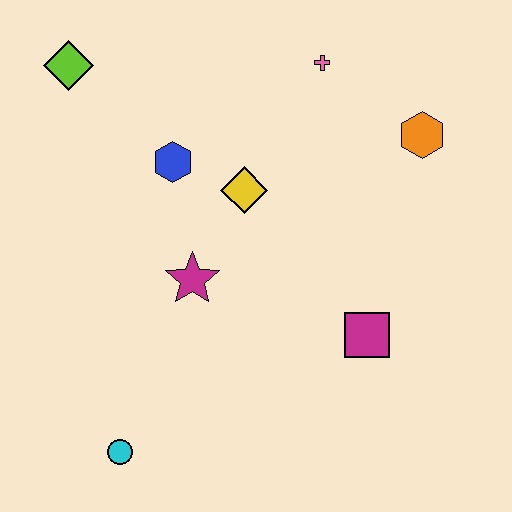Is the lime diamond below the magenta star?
No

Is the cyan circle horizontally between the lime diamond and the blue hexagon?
Yes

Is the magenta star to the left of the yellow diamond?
Yes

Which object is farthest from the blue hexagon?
The cyan circle is farthest from the blue hexagon.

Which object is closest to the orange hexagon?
The pink cross is closest to the orange hexagon.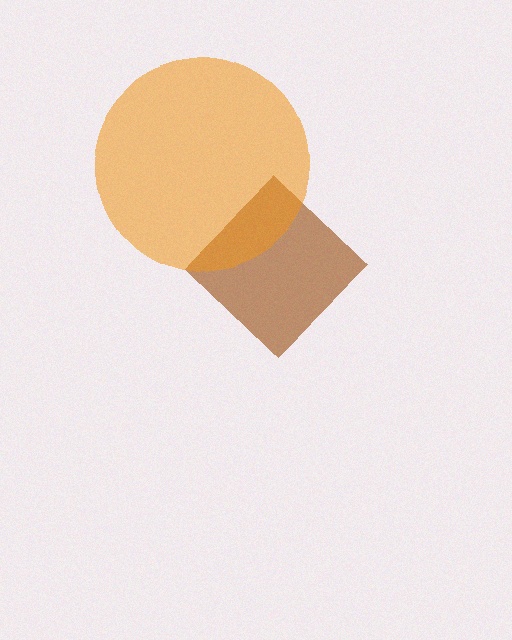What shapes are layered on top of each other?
The layered shapes are: a brown diamond, an orange circle.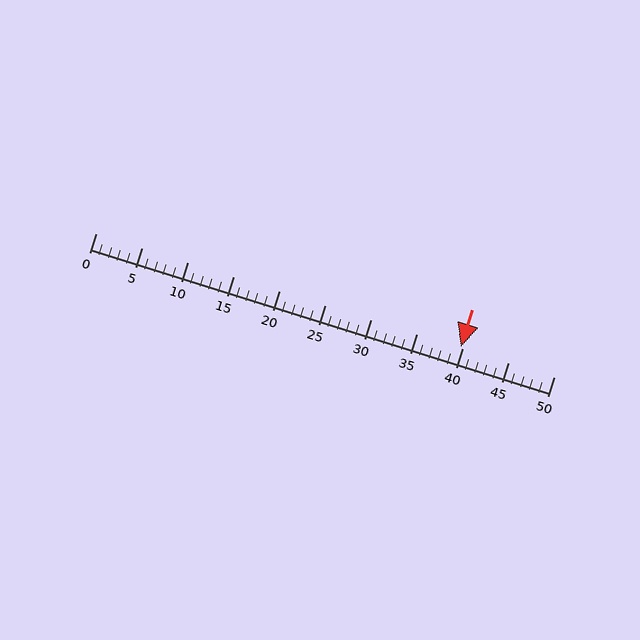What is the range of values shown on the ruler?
The ruler shows values from 0 to 50.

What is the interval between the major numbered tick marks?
The major tick marks are spaced 5 units apart.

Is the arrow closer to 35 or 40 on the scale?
The arrow is closer to 40.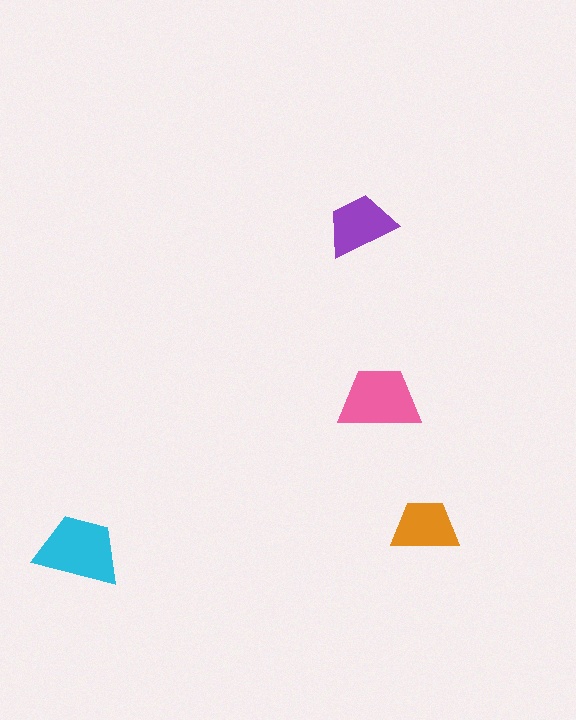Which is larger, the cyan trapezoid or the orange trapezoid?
The cyan one.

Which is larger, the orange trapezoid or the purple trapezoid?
The purple one.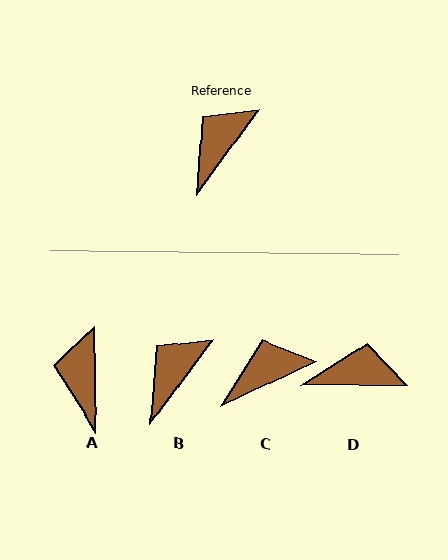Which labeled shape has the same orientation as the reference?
B.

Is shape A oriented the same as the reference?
No, it is off by about 37 degrees.